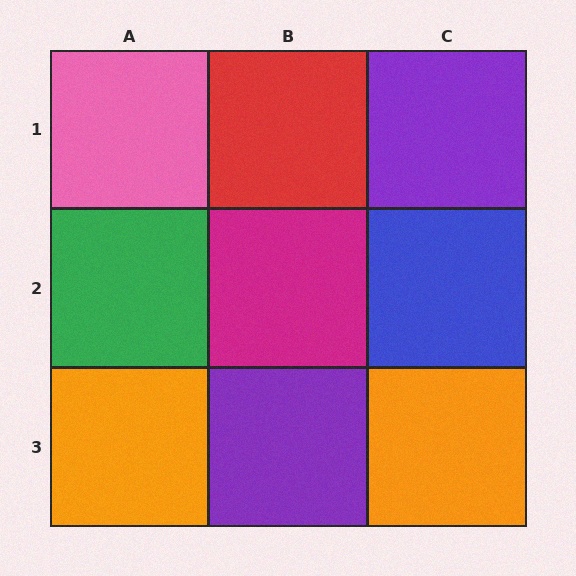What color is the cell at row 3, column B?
Purple.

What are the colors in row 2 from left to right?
Green, magenta, blue.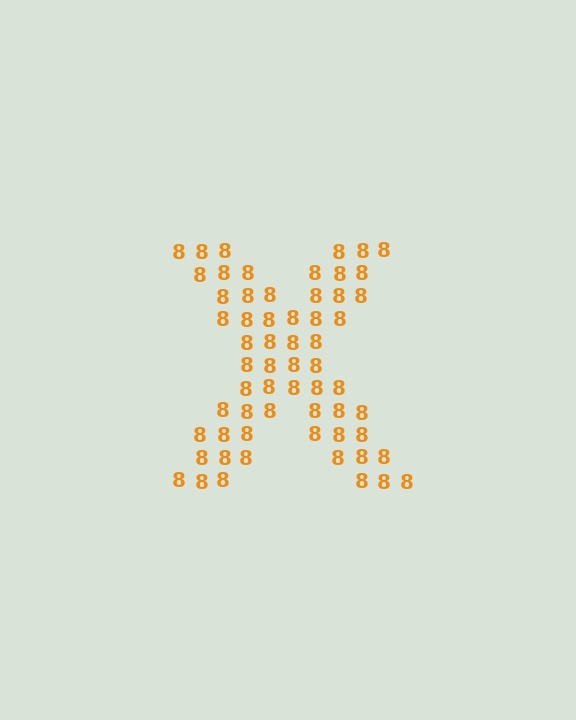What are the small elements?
The small elements are digit 8's.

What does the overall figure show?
The overall figure shows the letter X.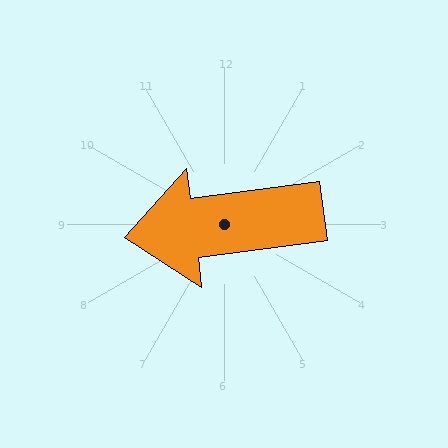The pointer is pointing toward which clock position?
Roughly 9 o'clock.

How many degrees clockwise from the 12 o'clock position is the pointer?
Approximately 263 degrees.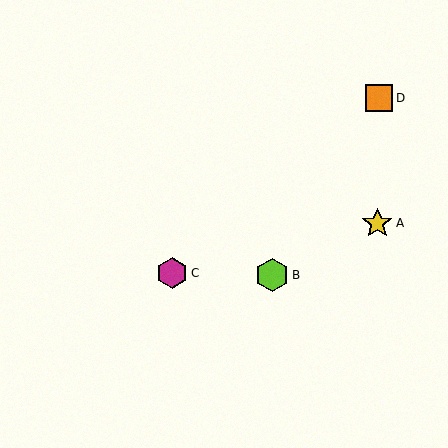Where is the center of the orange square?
The center of the orange square is at (379, 98).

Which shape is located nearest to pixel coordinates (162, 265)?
The magenta hexagon (labeled C) at (172, 273) is nearest to that location.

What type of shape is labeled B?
Shape B is a lime hexagon.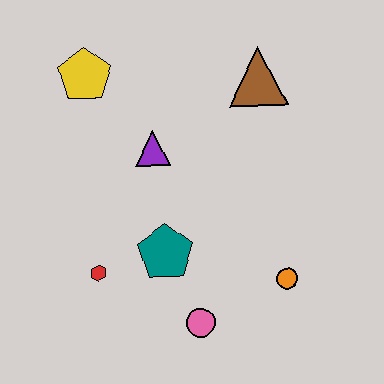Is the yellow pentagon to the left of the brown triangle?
Yes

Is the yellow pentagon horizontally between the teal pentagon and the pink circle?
No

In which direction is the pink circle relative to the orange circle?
The pink circle is to the left of the orange circle.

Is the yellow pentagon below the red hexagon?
No